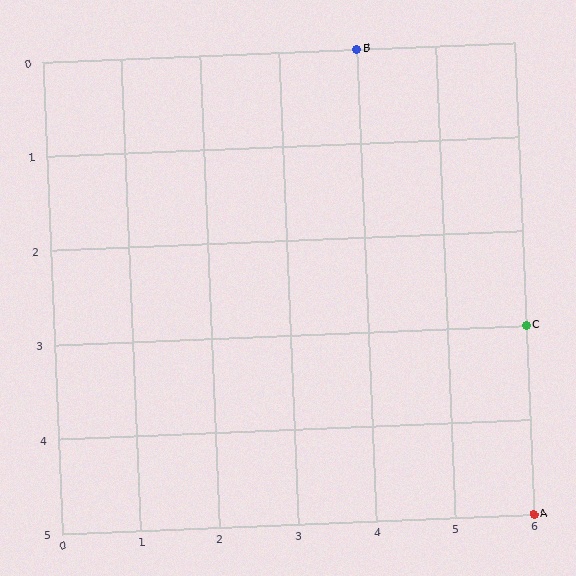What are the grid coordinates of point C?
Point C is at grid coordinates (6, 3).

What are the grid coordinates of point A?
Point A is at grid coordinates (6, 5).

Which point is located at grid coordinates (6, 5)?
Point A is at (6, 5).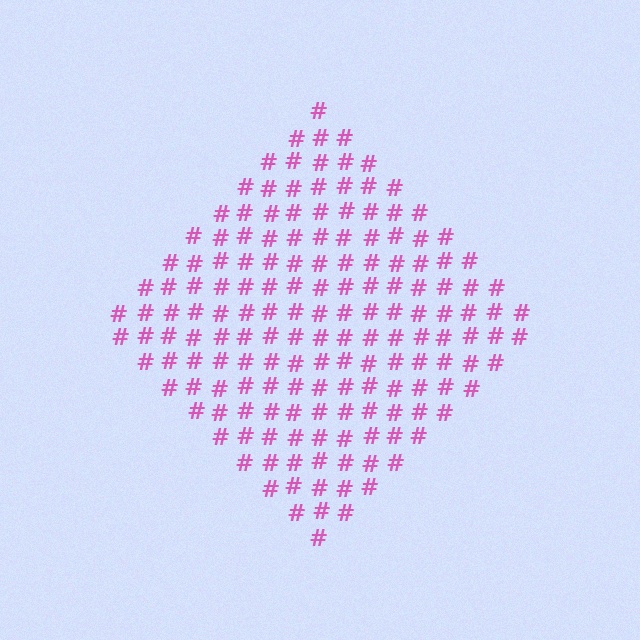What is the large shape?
The large shape is a diamond.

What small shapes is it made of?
It is made of small hash symbols.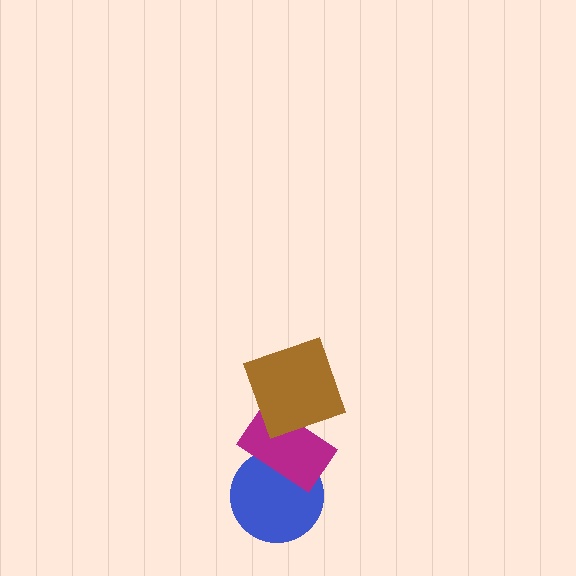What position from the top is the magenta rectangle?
The magenta rectangle is 2nd from the top.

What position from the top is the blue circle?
The blue circle is 3rd from the top.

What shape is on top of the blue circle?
The magenta rectangle is on top of the blue circle.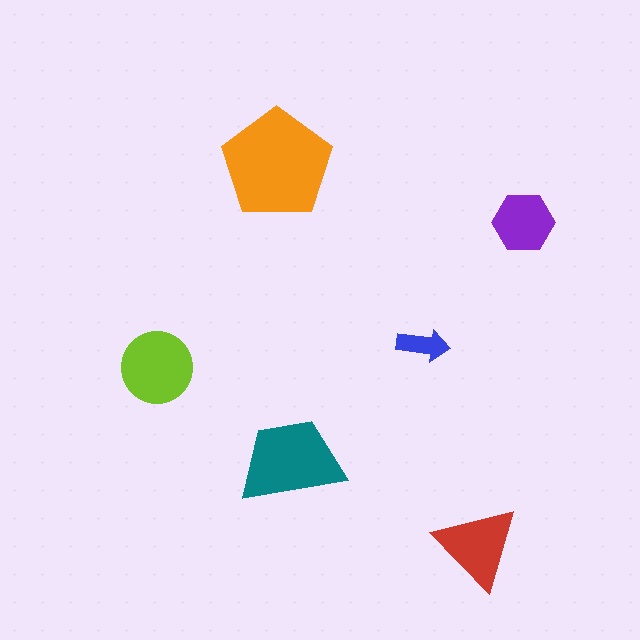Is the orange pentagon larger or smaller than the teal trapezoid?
Larger.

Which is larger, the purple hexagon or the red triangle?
The red triangle.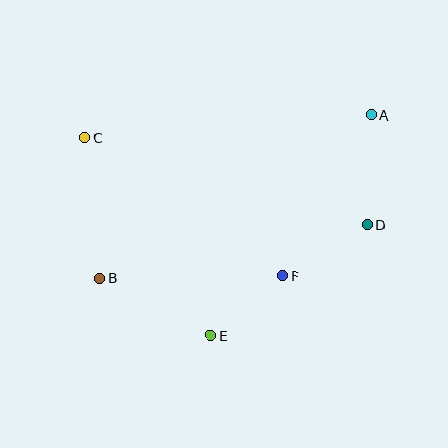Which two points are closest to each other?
Points E and F are closest to each other.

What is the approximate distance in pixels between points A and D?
The distance between A and D is approximately 110 pixels.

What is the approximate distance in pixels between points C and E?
The distance between C and E is approximately 235 pixels.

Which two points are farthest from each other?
Points A and B are farthest from each other.